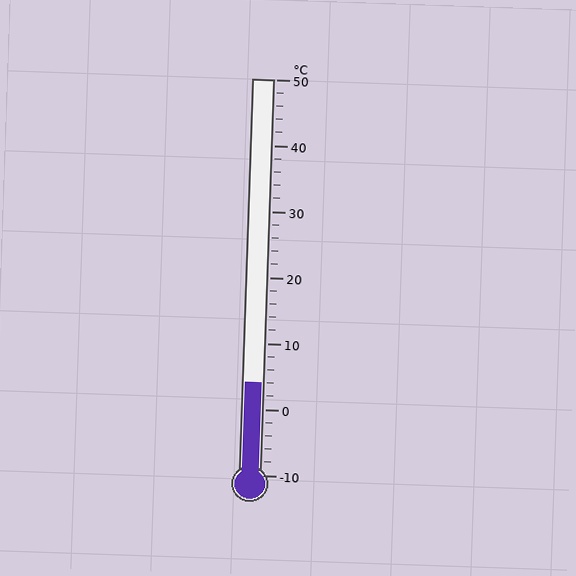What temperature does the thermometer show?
The thermometer shows approximately 4°C.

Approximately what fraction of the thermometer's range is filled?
The thermometer is filled to approximately 25% of its range.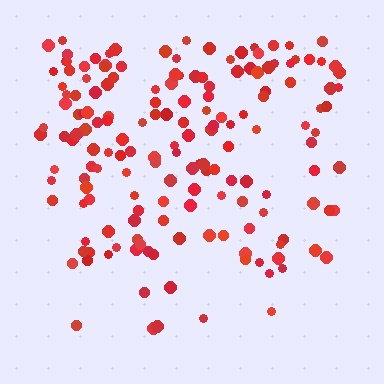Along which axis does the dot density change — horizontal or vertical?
Vertical.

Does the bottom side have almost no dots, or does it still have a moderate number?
Still a moderate number, just noticeably fewer than the top.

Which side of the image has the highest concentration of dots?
The top.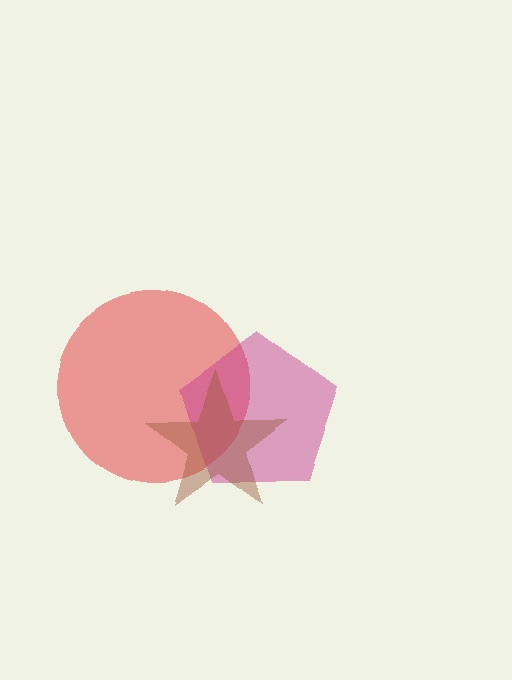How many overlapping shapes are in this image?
There are 3 overlapping shapes in the image.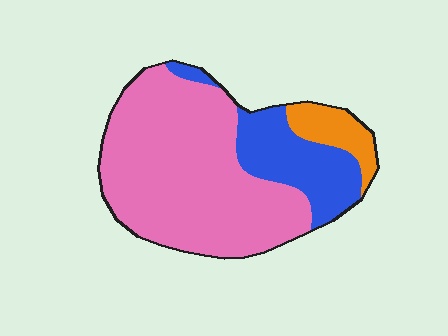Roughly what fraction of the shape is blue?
Blue takes up about one quarter (1/4) of the shape.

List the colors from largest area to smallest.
From largest to smallest: pink, blue, orange.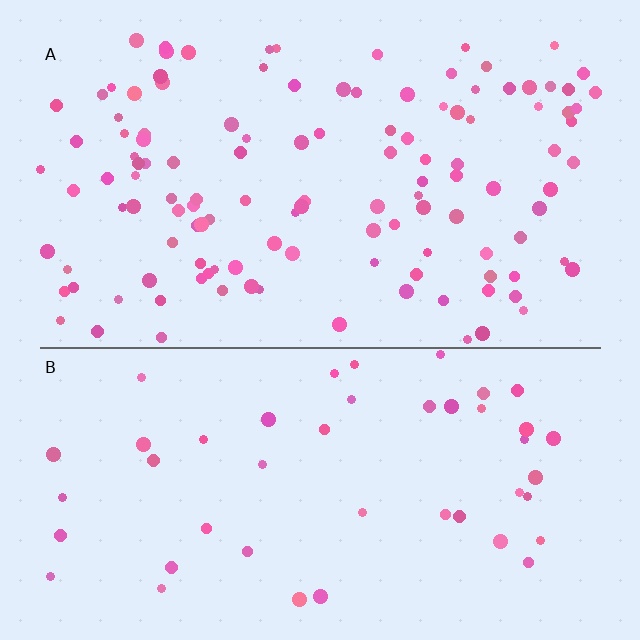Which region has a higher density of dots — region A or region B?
A (the top).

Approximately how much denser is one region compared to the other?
Approximately 2.6× — region A over region B.